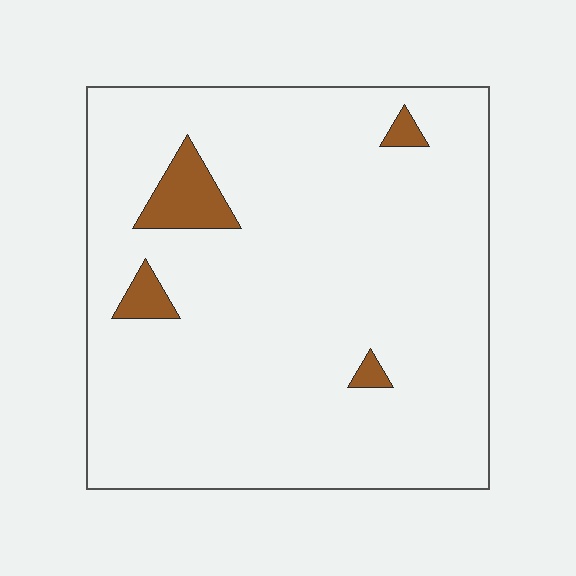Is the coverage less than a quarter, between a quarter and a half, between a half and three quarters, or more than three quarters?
Less than a quarter.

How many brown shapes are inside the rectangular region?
4.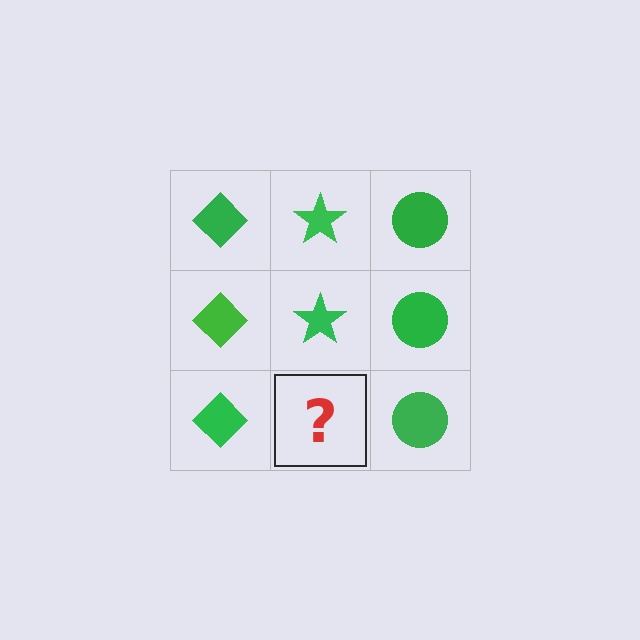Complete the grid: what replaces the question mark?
The question mark should be replaced with a green star.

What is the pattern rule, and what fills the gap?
The rule is that each column has a consistent shape. The gap should be filled with a green star.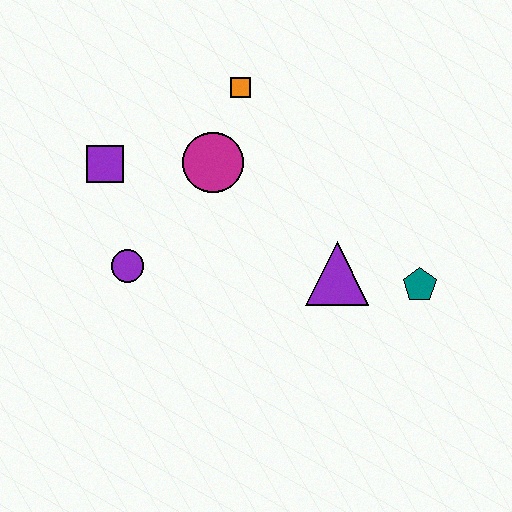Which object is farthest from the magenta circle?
The teal pentagon is farthest from the magenta circle.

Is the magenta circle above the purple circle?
Yes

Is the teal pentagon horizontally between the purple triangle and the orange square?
No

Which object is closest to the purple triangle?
The teal pentagon is closest to the purple triangle.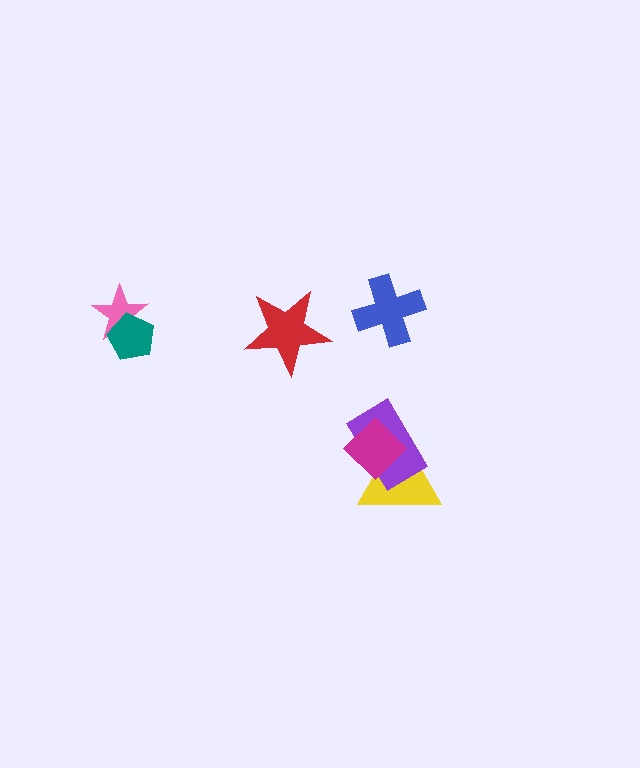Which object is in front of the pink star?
The teal pentagon is in front of the pink star.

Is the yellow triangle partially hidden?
Yes, it is partially covered by another shape.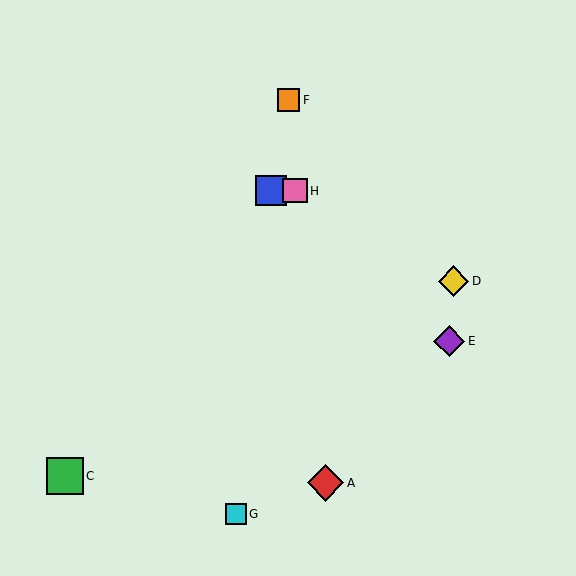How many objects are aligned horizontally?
2 objects (B, H) are aligned horizontally.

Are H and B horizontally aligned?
Yes, both are at y≈191.